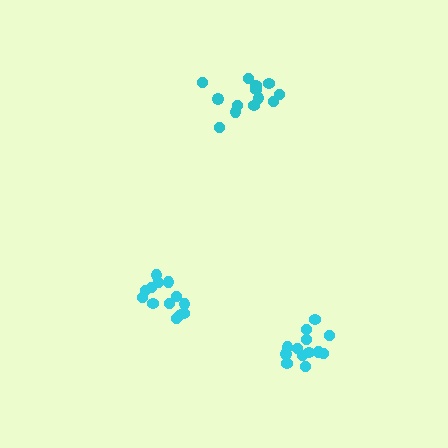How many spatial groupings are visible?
There are 3 spatial groupings.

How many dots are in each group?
Group 1: 13 dots, Group 2: 13 dots, Group 3: 13 dots (39 total).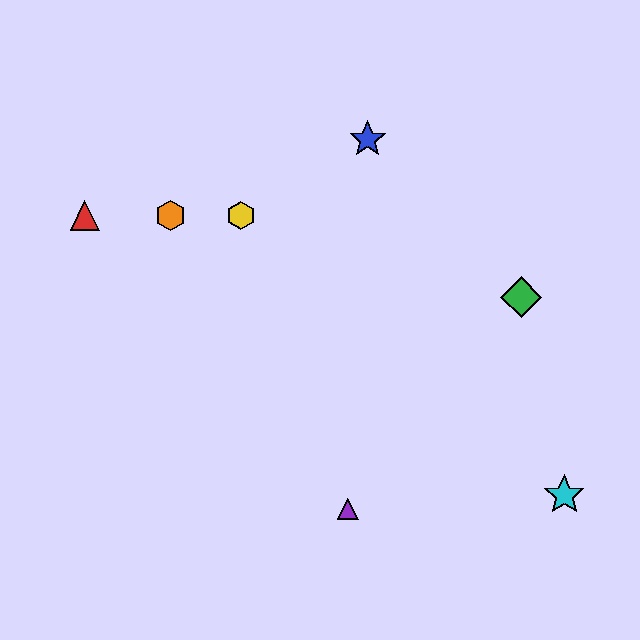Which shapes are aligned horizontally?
The red triangle, the yellow hexagon, the orange hexagon are aligned horizontally.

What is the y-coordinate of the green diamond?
The green diamond is at y≈297.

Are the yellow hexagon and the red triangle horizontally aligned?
Yes, both are at y≈216.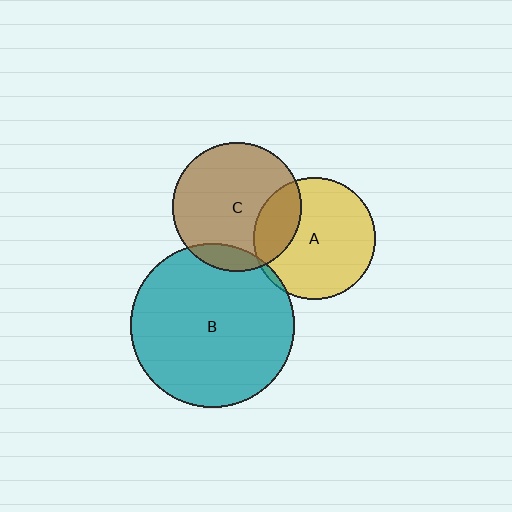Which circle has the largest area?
Circle B (teal).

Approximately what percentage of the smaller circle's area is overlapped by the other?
Approximately 10%.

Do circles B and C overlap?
Yes.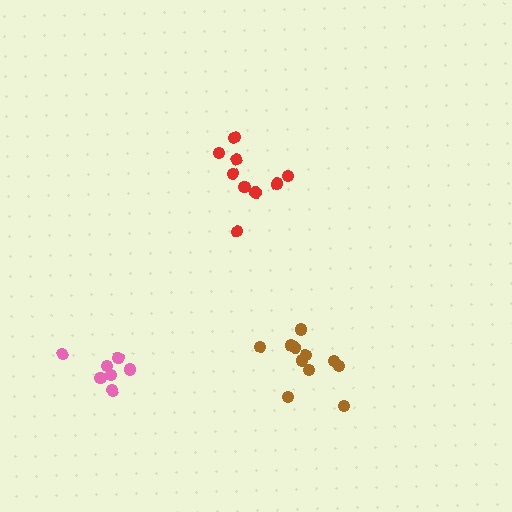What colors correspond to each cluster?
The clusters are colored: brown, pink, red.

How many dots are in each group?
Group 1: 11 dots, Group 2: 7 dots, Group 3: 9 dots (27 total).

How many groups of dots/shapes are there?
There are 3 groups.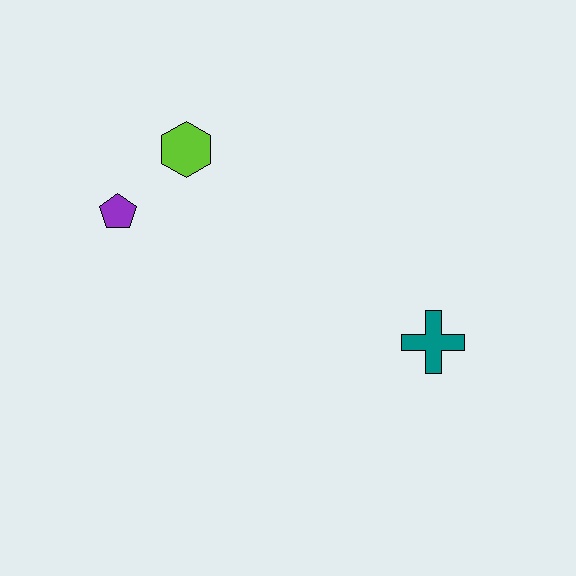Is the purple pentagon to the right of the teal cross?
No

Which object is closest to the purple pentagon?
The lime hexagon is closest to the purple pentagon.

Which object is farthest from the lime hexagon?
The teal cross is farthest from the lime hexagon.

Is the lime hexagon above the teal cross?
Yes